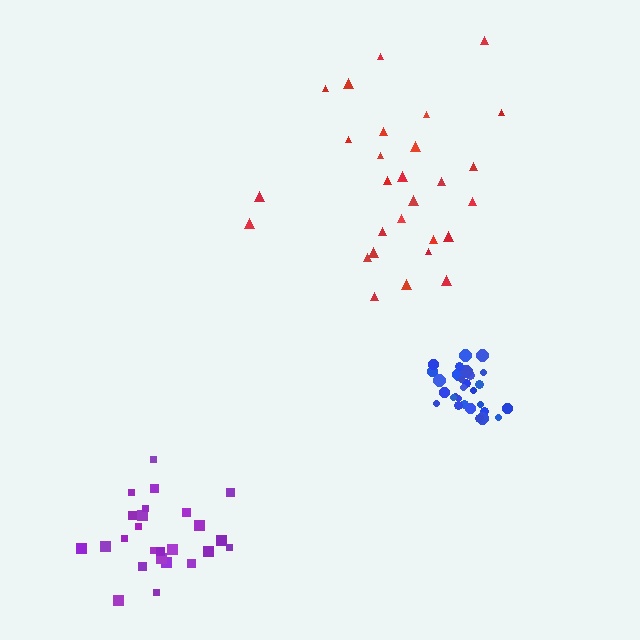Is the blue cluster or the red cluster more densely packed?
Blue.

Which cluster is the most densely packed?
Blue.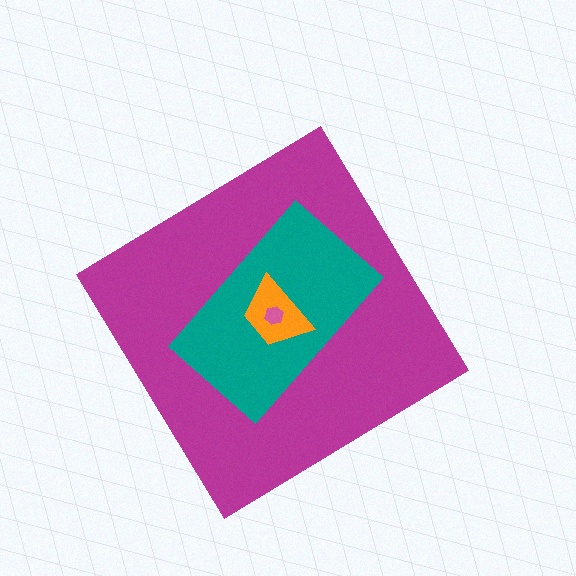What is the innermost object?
The pink hexagon.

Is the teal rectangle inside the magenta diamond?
Yes.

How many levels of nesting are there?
4.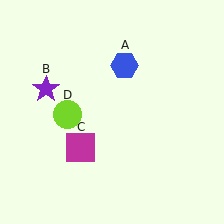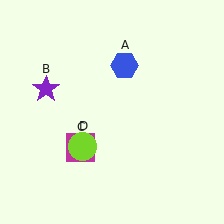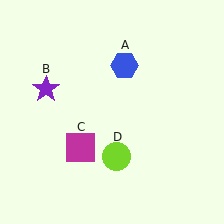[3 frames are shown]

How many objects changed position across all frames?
1 object changed position: lime circle (object D).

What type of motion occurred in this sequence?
The lime circle (object D) rotated counterclockwise around the center of the scene.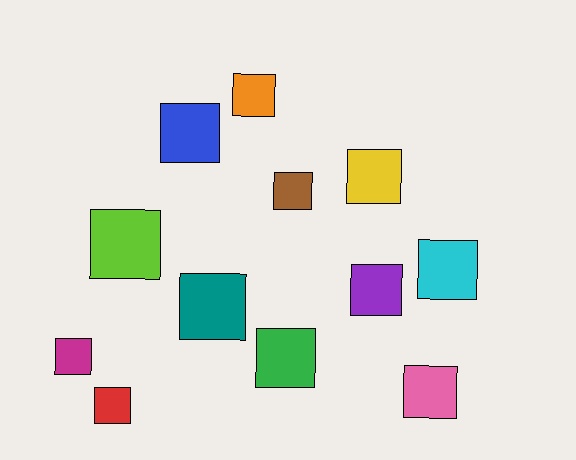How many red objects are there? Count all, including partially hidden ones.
There is 1 red object.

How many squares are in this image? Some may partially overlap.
There are 12 squares.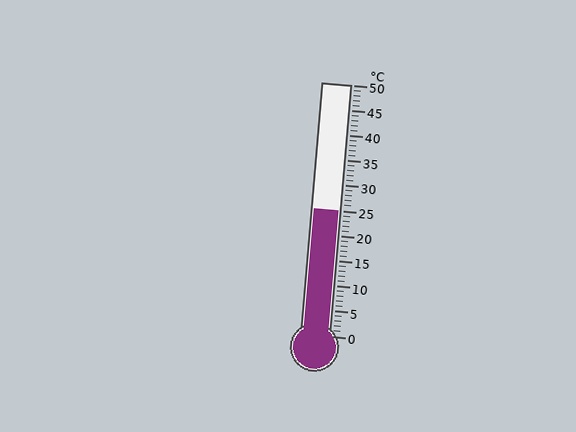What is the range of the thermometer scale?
The thermometer scale ranges from 0°C to 50°C.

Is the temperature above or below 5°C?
The temperature is above 5°C.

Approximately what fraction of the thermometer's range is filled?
The thermometer is filled to approximately 50% of its range.